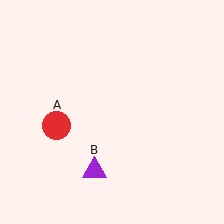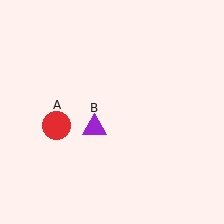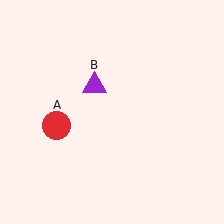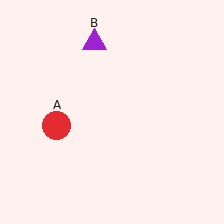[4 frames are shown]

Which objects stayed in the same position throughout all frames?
Red circle (object A) remained stationary.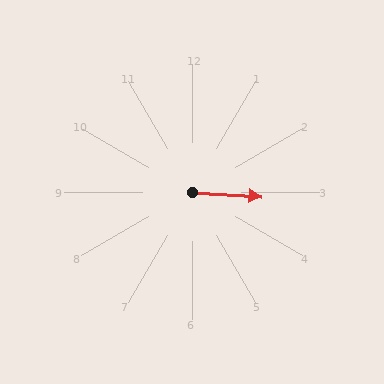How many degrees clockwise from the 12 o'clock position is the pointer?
Approximately 93 degrees.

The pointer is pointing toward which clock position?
Roughly 3 o'clock.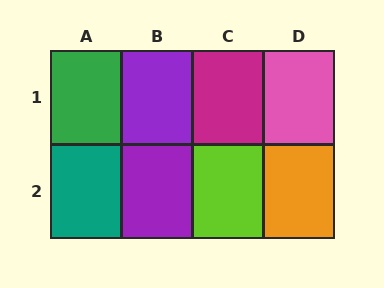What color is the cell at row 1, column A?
Green.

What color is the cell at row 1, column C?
Magenta.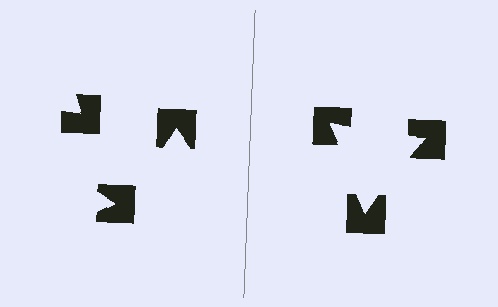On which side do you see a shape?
An illusory triangle appears on the right side. On the left side the wedge cuts are rotated, so no coherent shape forms.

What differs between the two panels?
The notched squares are positioned identically on both sides; only the wedge orientations differ. On the right they align to a triangle; on the left they are misaligned.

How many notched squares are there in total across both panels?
6 — 3 on each side.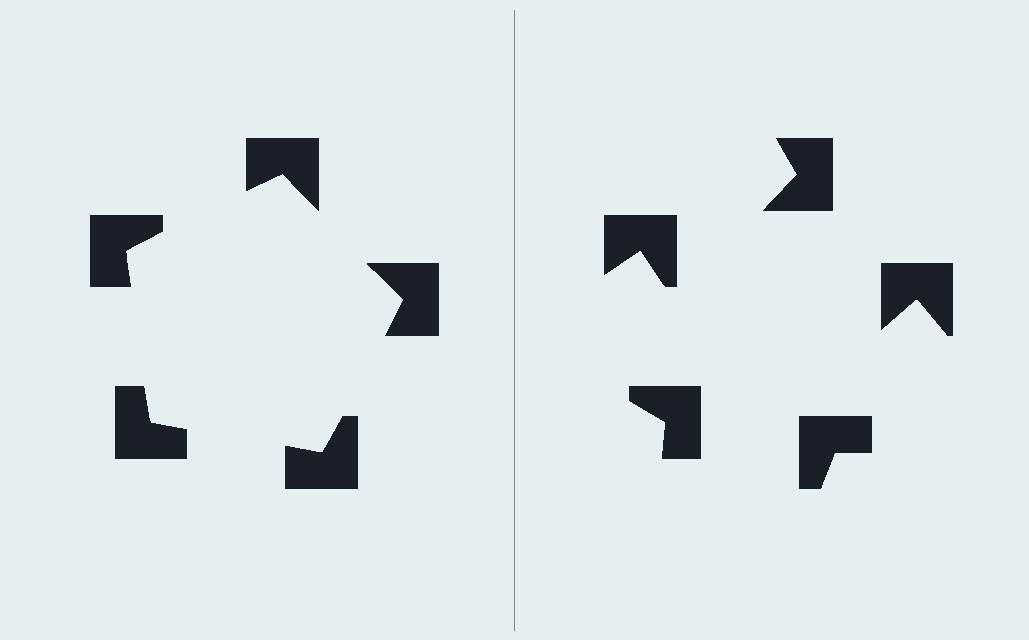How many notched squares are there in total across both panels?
10 — 5 on each side.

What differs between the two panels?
The notched squares are positioned identically on both sides; only the wedge orientations differ. On the left they align to a pentagon; on the right they are misaligned.